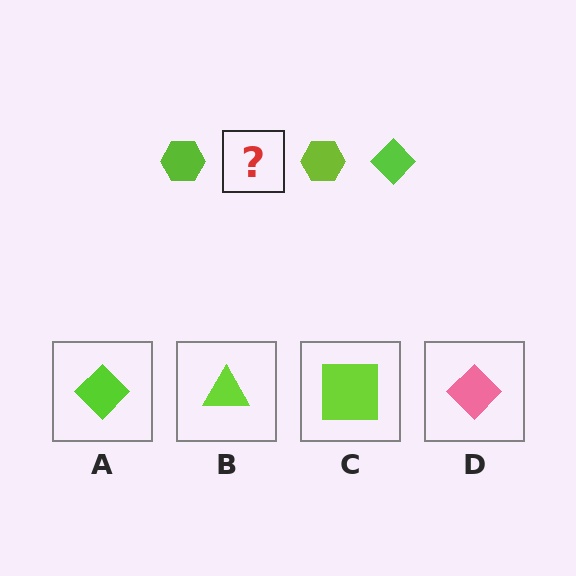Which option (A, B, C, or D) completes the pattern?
A.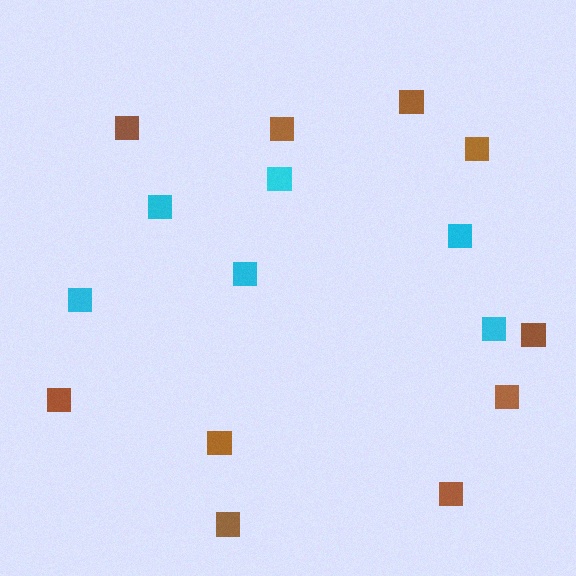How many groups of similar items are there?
There are 2 groups: one group of cyan squares (6) and one group of brown squares (10).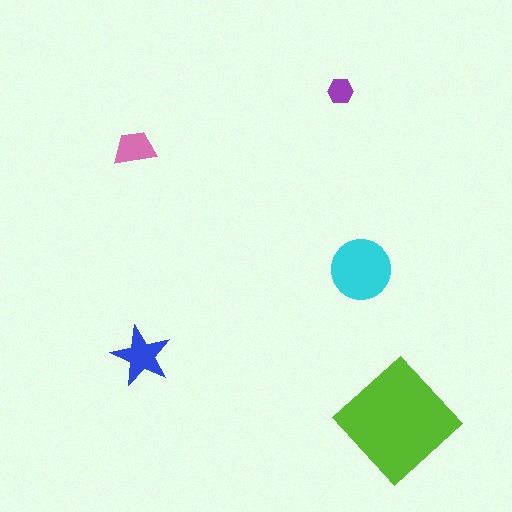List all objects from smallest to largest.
The purple hexagon, the pink trapezoid, the blue star, the cyan circle, the lime diamond.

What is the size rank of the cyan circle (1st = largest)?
2nd.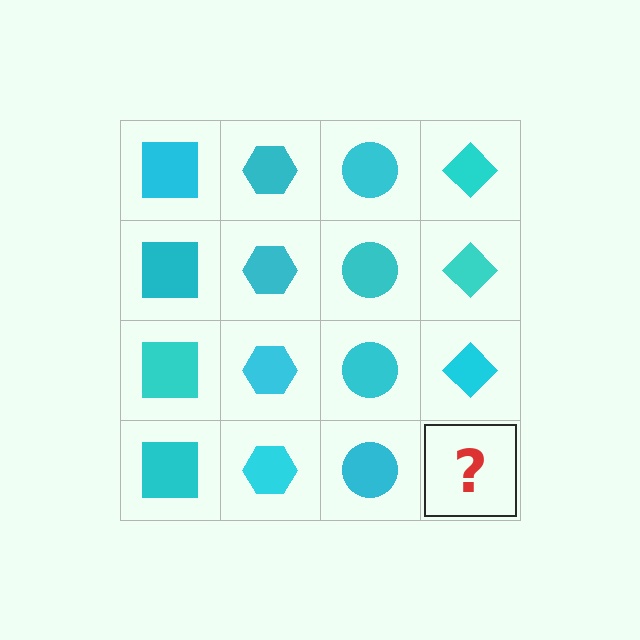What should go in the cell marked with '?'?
The missing cell should contain a cyan diamond.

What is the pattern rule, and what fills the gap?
The rule is that each column has a consistent shape. The gap should be filled with a cyan diamond.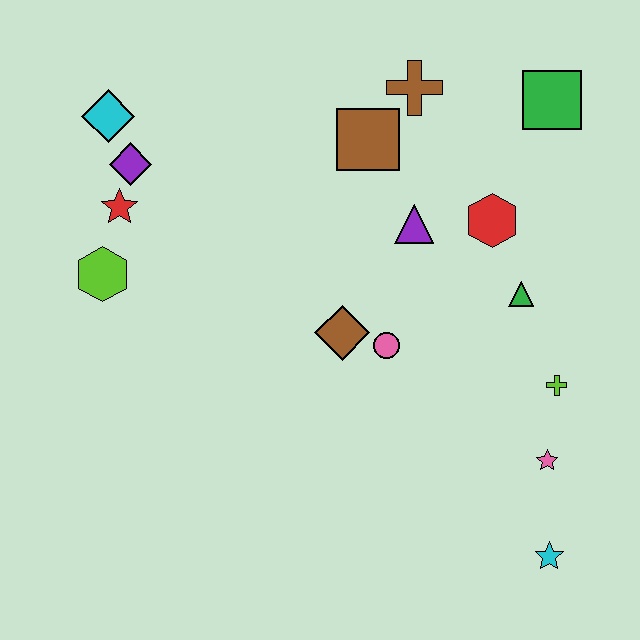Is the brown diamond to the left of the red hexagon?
Yes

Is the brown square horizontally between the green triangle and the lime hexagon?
Yes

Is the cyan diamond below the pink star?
No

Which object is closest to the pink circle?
The brown diamond is closest to the pink circle.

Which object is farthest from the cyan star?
The cyan diamond is farthest from the cyan star.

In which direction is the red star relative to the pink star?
The red star is to the left of the pink star.